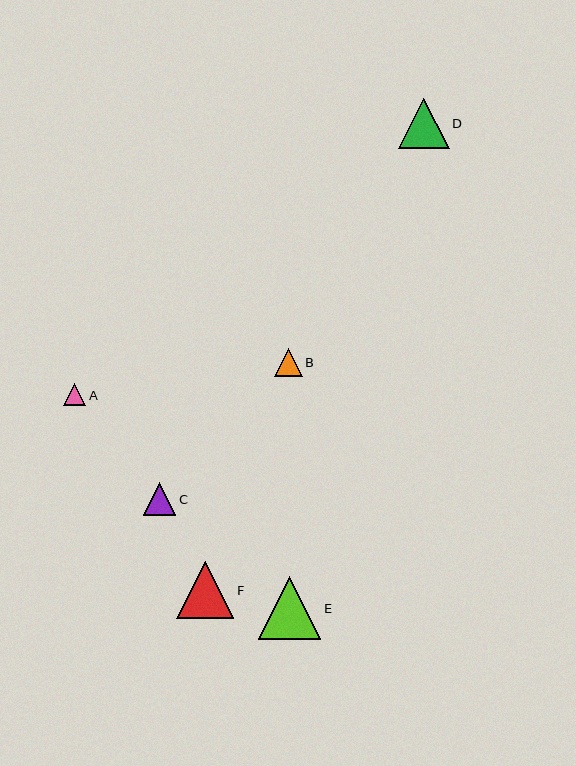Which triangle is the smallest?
Triangle A is the smallest with a size of approximately 22 pixels.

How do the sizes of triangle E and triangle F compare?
Triangle E and triangle F are approximately the same size.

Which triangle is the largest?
Triangle E is the largest with a size of approximately 62 pixels.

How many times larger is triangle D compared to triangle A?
Triangle D is approximately 2.3 times the size of triangle A.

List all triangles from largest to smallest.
From largest to smallest: E, F, D, C, B, A.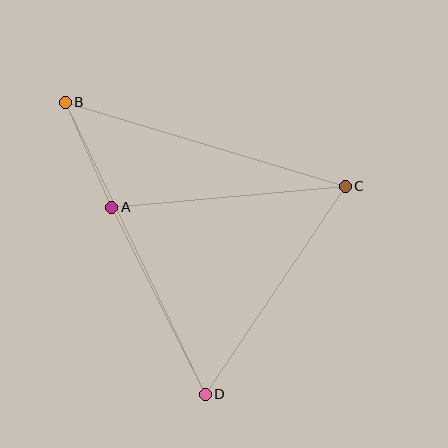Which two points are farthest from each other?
Points B and D are farthest from each other.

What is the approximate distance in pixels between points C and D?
The distance between C and D is approximately 251 pixels.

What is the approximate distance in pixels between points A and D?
The distance between A and D is approximately 210 pixels.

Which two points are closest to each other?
Points A and B are closest to each other.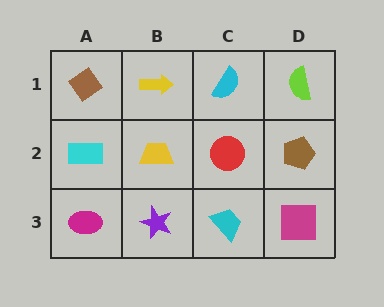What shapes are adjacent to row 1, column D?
A brown pentagon (row 2, column D), a cyan semicircle (row 1, column C).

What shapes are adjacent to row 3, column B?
A yellow trapezoid (row 2, column B), a magenta ellipse (row 3, column A), a cyan trapezoid (row 3, column C).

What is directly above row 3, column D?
A brown pentagon.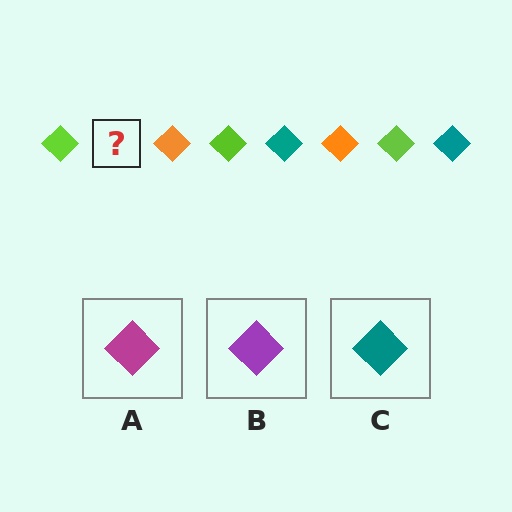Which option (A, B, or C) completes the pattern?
C.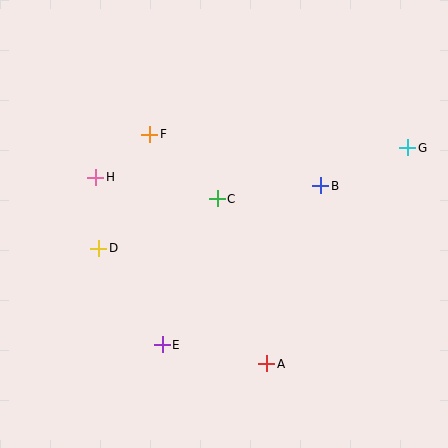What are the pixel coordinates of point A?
Point A is at (267, 364).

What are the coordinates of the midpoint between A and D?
The midpoint between A and D is at (183, 306).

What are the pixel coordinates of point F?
Point F is at (150, 134).